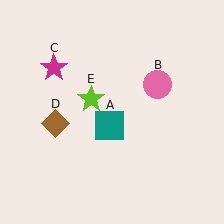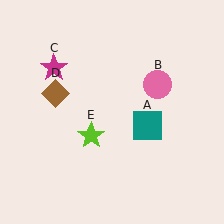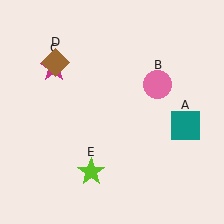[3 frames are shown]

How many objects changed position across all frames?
3 objects changed position: teal square (object A), brown diamond (object D), lime star (object E).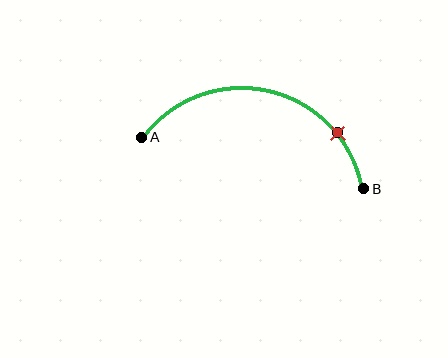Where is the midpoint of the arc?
The arc midpoint is the point on the curve farthest from the straight line joining A and B. It sits above that line.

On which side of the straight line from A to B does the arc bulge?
The arc bulges above the straight line connecting A and B.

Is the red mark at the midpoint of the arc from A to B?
No. The red mark lies on the arc but is closer to endpoint B. The arc midpoint would be at the point on the curve equidistant along the arc from both A and B.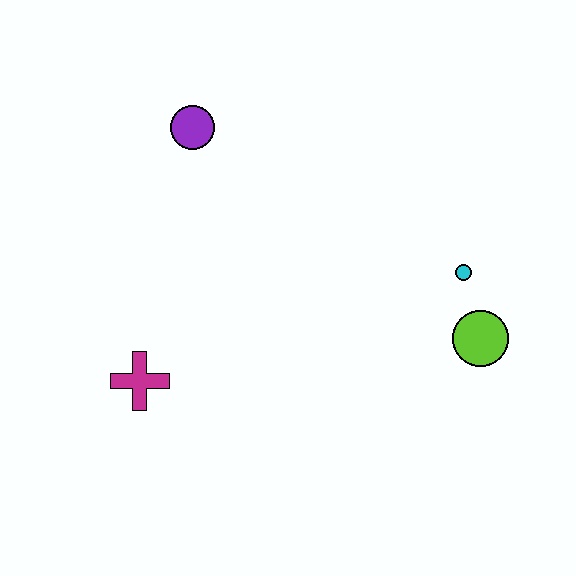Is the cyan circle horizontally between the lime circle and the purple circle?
Yes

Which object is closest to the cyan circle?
The lime circle is closest to the cyan circle.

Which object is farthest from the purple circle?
The lime circle is farthest from the purple circle.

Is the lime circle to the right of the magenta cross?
Yes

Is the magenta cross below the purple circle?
Yes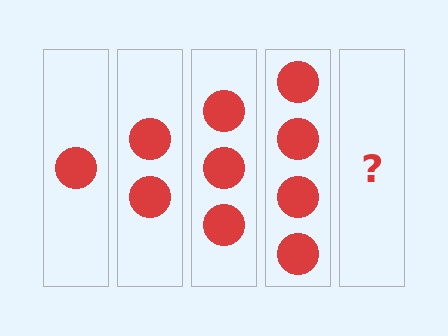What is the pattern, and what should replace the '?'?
The pattern is that each step adds one more circle. The '?' should be 5 circles.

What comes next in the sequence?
The next element should be 5 circles.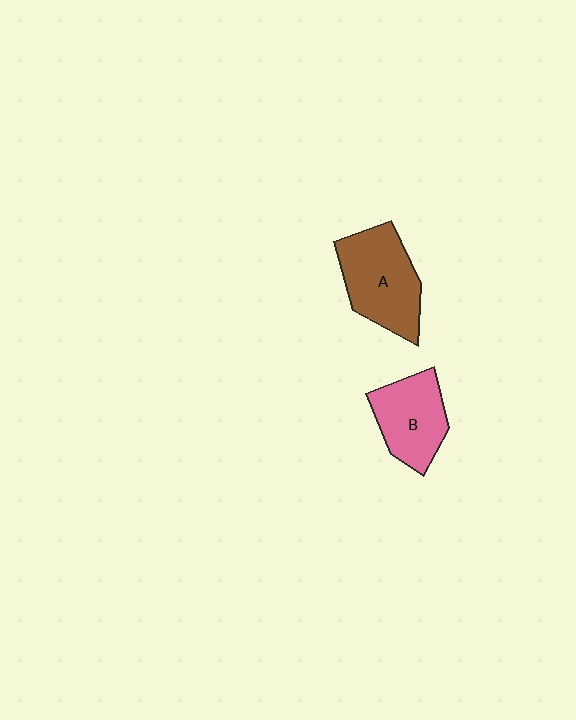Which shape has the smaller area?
Shape B (pink).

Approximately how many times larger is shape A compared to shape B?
Approximately 1.3 times.